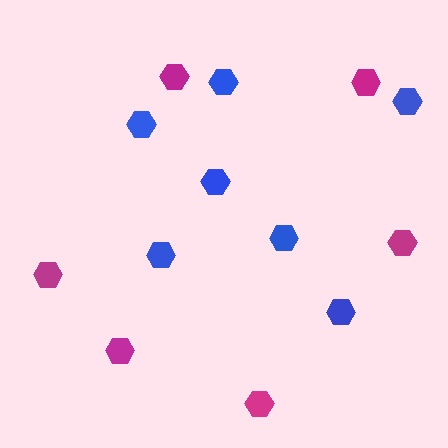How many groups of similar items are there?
There are 2 groups: one group of blue hexagons (7) and one group of magenta hexagons (6).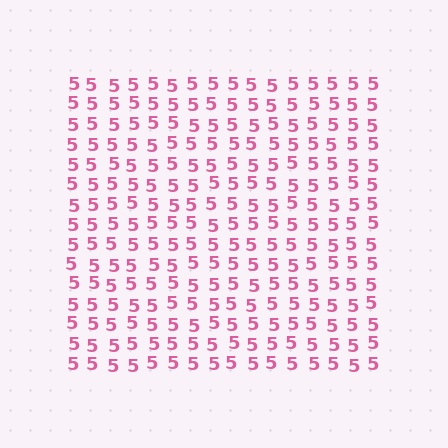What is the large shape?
The large shape is a square.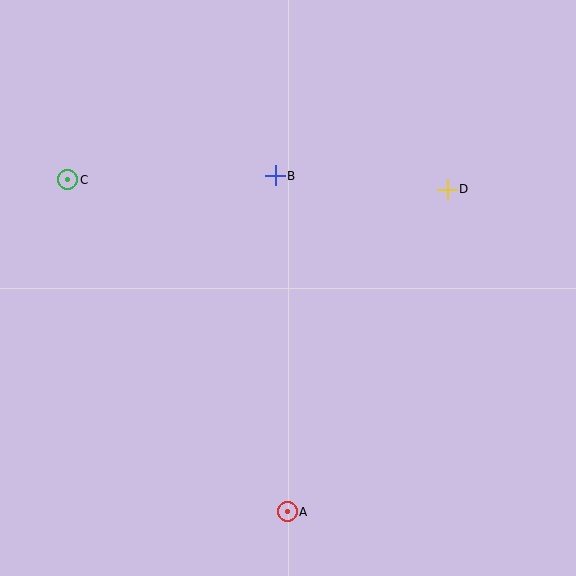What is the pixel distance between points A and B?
The distance between A and B is 336 pixels.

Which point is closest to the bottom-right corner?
Point A is closest to the bottom-right corner.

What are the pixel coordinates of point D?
Point D is at (447, 189).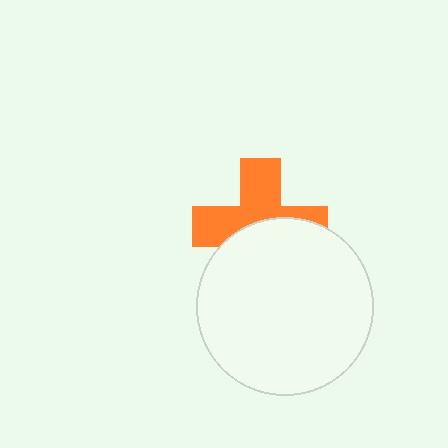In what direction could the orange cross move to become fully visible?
The orange cross could move up. That would shift it out from behind the white circle entirely.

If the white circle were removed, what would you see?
You would see the complete orange cross.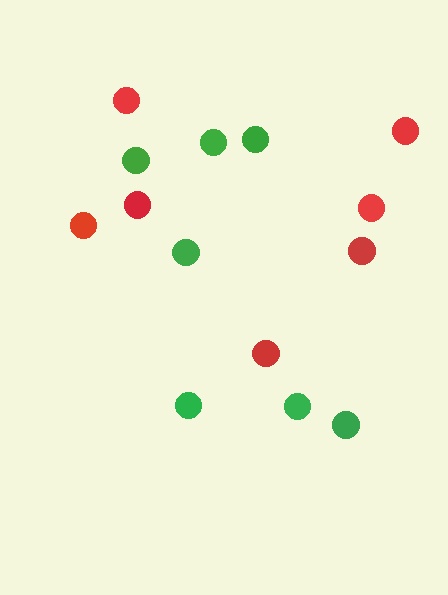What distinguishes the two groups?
There are 2 groups: one group of green circles (7) and one group of red circles (7).